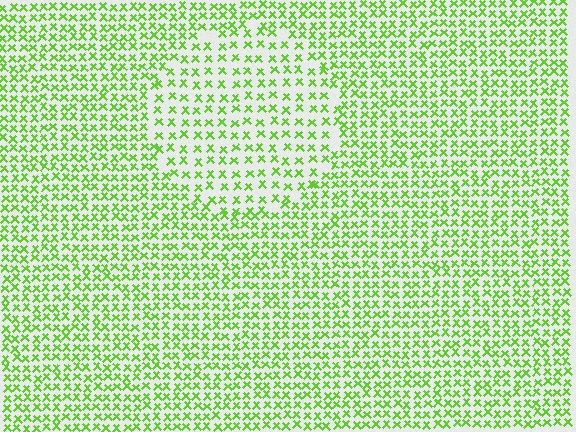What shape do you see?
I see a circle.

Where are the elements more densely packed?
The elements are more densely packed outside the circle boundary.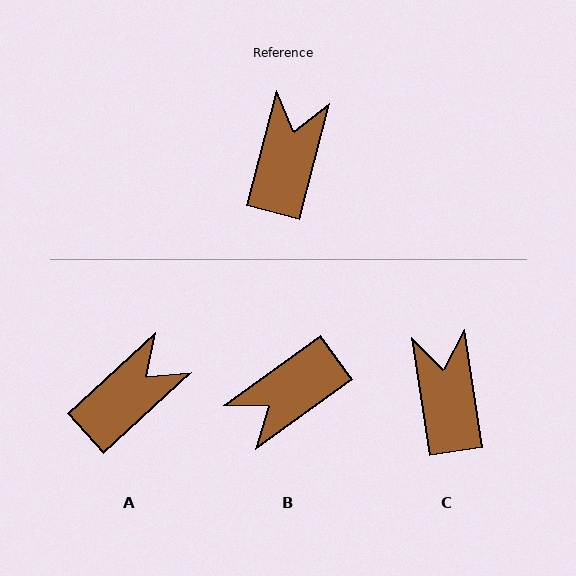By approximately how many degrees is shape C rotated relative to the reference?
Approximately 23 degrees counter-clockwise.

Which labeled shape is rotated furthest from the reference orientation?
B, about 140 degrees away.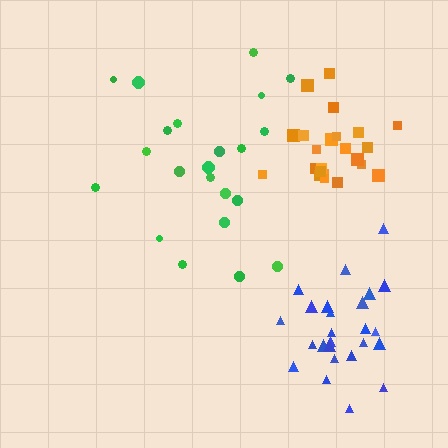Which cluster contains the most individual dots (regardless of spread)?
Blue (25).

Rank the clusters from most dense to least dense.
orange, blue, green.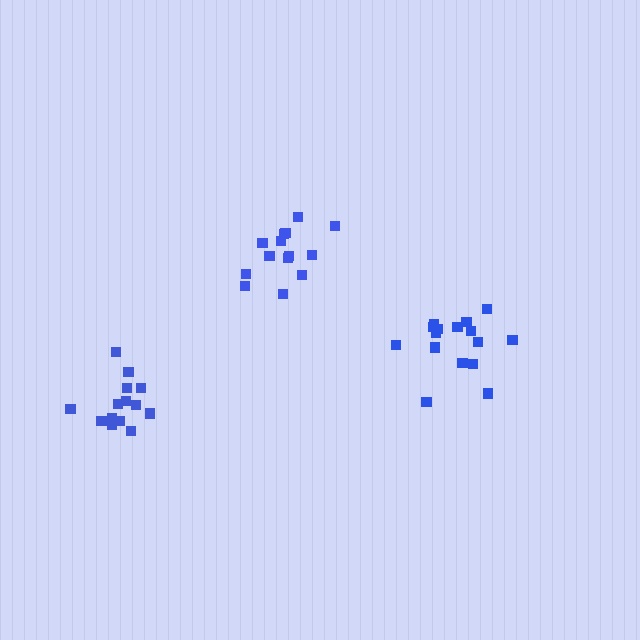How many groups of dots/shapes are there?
There are 3 groups.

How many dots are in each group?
Group 1: 14 dots, Group 2: 16 dots, Group 3: 14 dots (44 total).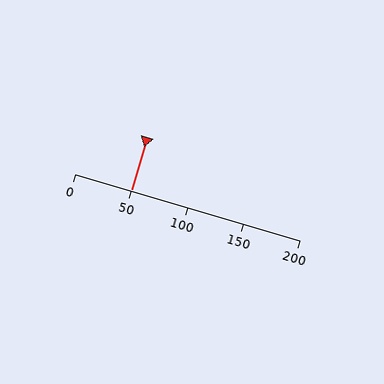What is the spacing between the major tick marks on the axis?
The major ticks are spaced 50 apart.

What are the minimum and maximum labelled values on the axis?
The axis runs from 0 to 200.